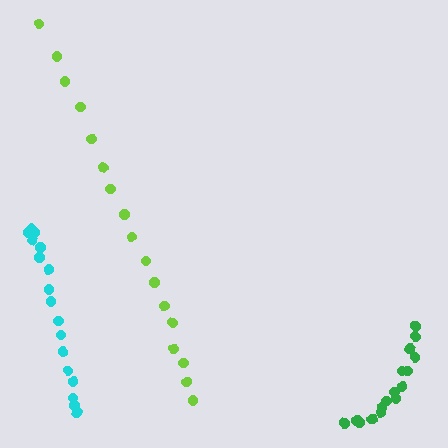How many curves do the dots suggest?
There are 3 distinct paths.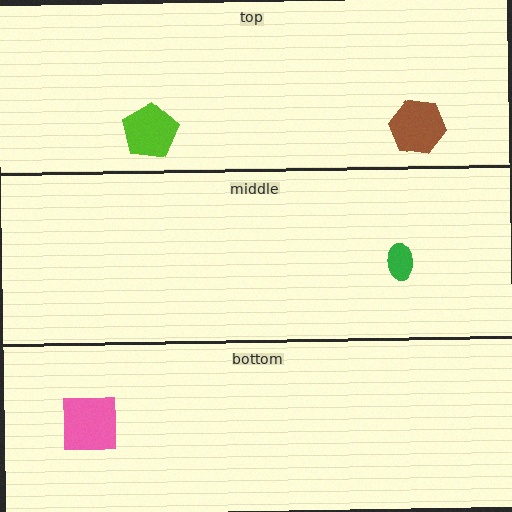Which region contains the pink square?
The bottom region.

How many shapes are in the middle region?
1.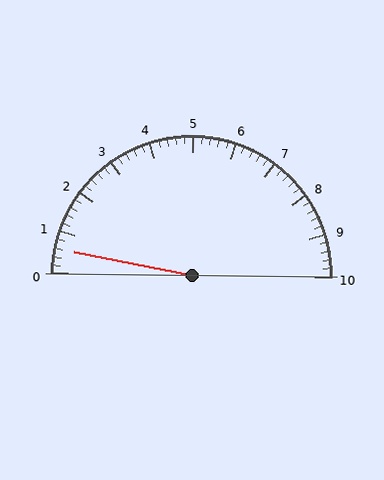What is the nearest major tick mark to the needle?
The nearest major tick mark is 1.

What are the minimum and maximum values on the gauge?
The gauge ranges from 0 to 10.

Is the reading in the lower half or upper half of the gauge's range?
The reading is in the lower half of the range (0 to 10).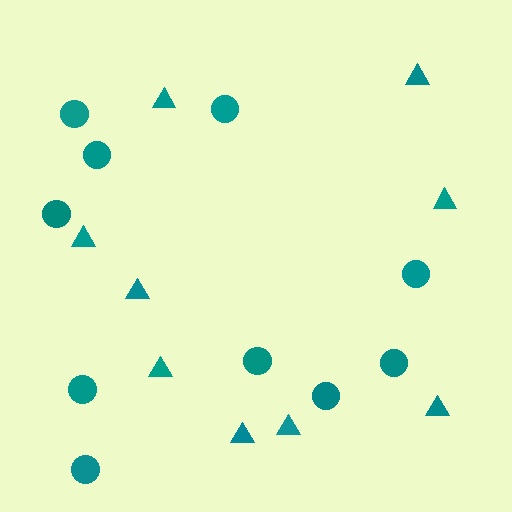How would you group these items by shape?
There are 2 groups: one group of circles (10) and one group of triangles (9).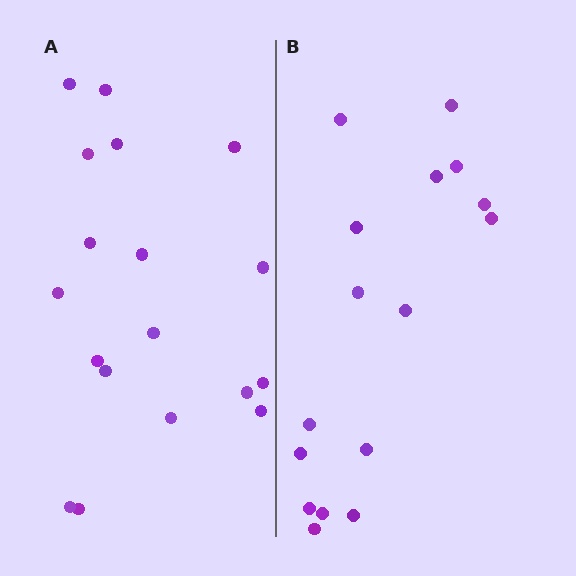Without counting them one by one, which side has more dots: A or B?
Region A (the left region) has more dots.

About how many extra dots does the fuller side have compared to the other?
Region A has just a few more — roughly 2 or 3 more dots than region B.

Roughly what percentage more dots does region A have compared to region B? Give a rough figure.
About 10% more.